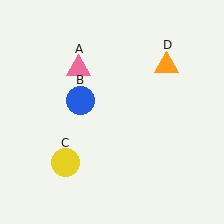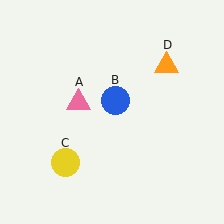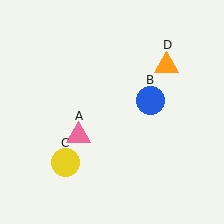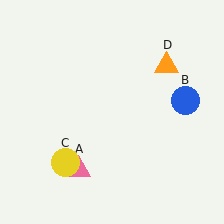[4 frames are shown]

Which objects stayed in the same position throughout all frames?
Yellow circle (object C) and orange triangle (object D) remained stationary.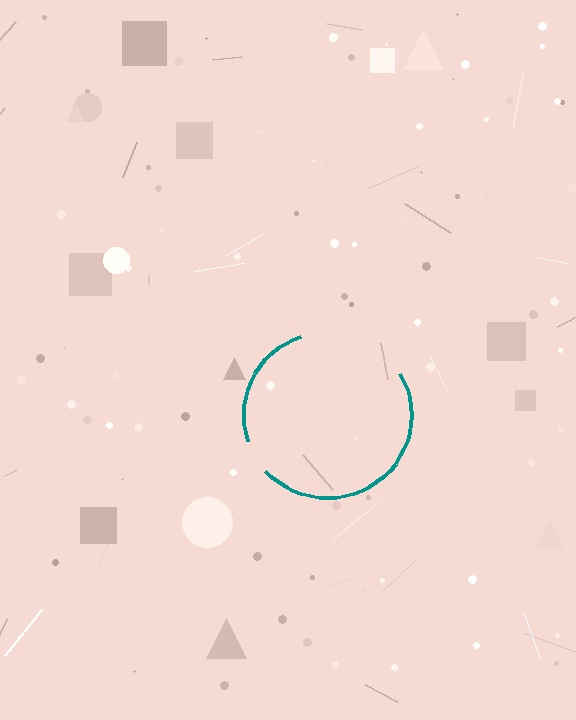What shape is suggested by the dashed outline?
The dashed outline suggests a circle.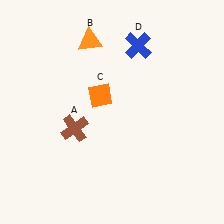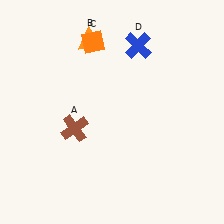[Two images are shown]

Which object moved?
The orange diamond (C) moved up.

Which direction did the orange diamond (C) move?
The orange diamond (C) moved up.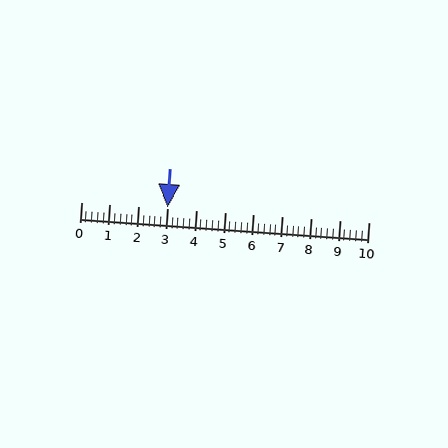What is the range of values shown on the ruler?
The ruler shows values from 0 to 10.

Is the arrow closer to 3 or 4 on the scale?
The arrow is closer to 3.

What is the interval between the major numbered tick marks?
The major tick marks are spaced 1 units apart.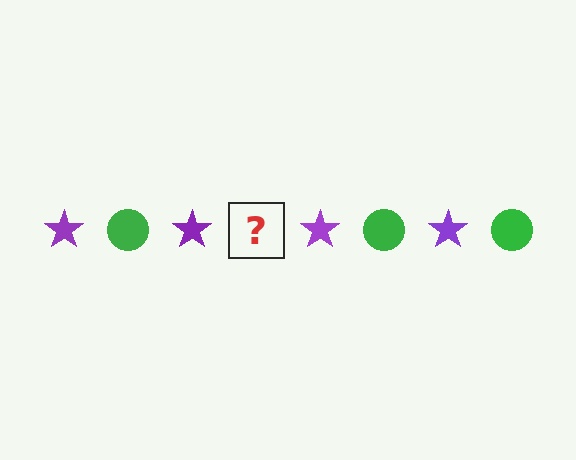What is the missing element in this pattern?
The missing element is a green circle.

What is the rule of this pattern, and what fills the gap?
The rule is that the pattern alternates between purple star and green circle. The gap should be filled with a green circle.